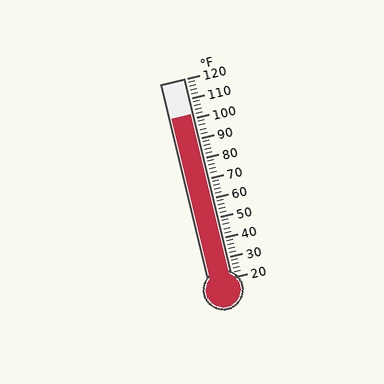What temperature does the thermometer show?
The thermometer shows approximately 102°F.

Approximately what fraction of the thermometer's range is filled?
The thermometer is filled to approximately 80% of its range.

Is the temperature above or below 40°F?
The temperature is above 40°F.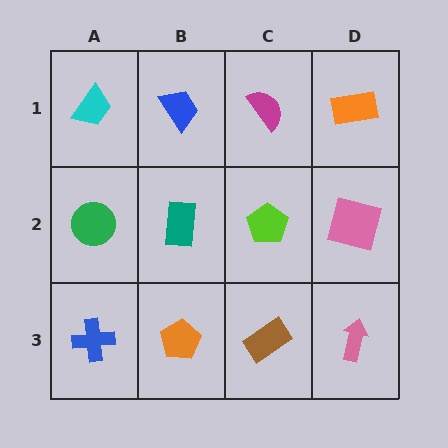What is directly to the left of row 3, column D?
A brown rectangle.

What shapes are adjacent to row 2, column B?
A blue trapezoid (row 1, column B), an orange pentagon (row 3, column B), a green circle (row 2, column A), a lime pentagon (row 2, column C).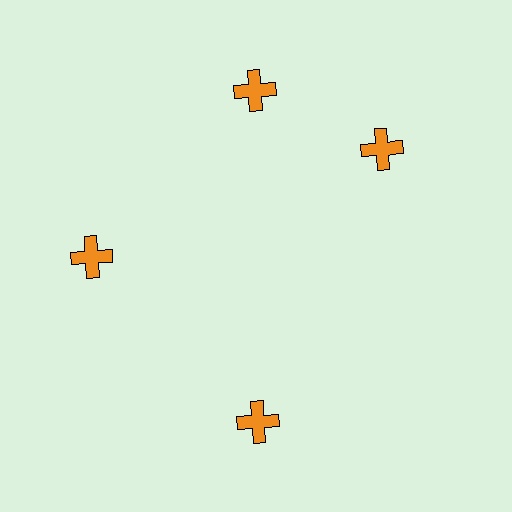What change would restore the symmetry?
The symmetry would be restored by rotating it back into even spacing with its neighbors so that all 4 crosses sit at equal angles and equal distance from the center.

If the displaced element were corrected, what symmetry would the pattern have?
It would have 4-fold rotational symmetry — the pattern would map onto itself every 90 degrees.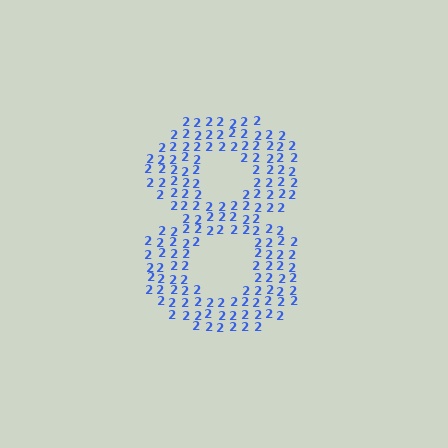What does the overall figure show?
The overall figure shows the digit 8.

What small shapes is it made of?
It is made of small digit 2's.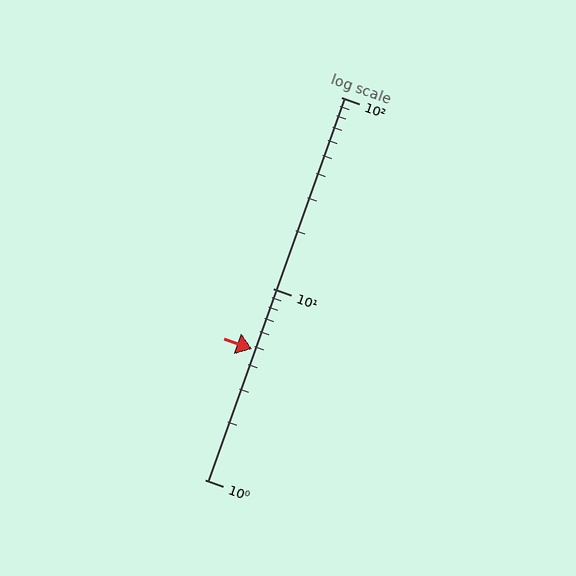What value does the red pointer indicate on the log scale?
The pointer indicates approximately 4.8.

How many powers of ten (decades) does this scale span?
The scale spans 2 decades, from 1 to 100.